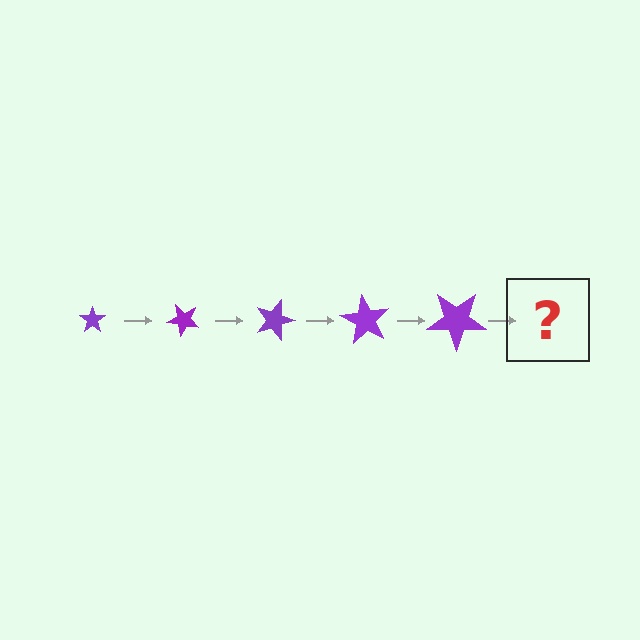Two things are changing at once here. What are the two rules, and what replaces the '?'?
The two rules are that the star grows larger each step and it rotates 45 degrees each step. The '?' should be a star, larger than the previous one and rotated 225 degrees from the start.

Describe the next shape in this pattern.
It should be a star, larger than the previous one and rotated 225 degrees from the start.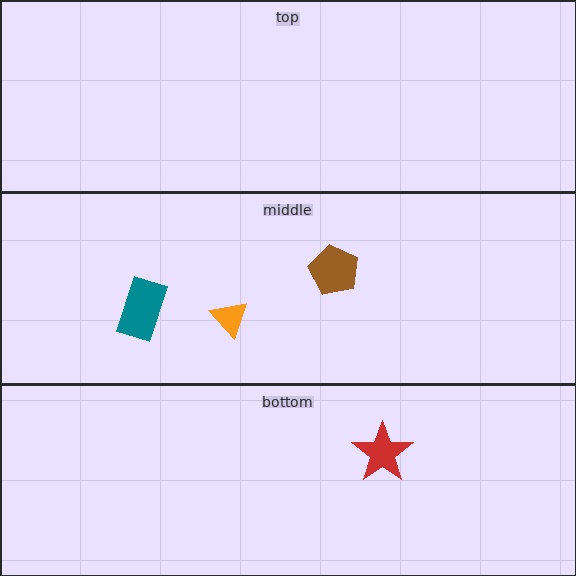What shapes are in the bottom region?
The red star.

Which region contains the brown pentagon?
The middle region.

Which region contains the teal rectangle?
The middle region.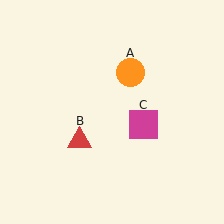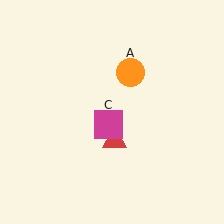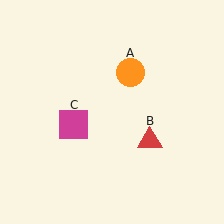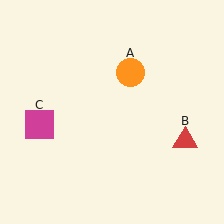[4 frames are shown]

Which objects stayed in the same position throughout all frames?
Orange circle (object A) remained stationary.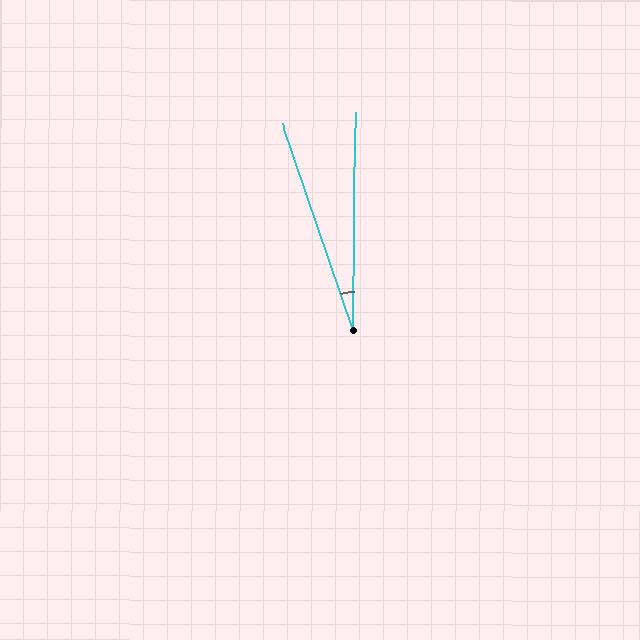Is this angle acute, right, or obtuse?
It is acute.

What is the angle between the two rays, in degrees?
Approximately 20 degrees.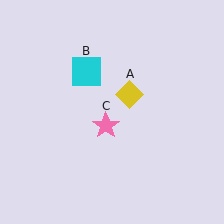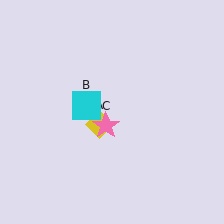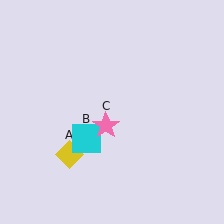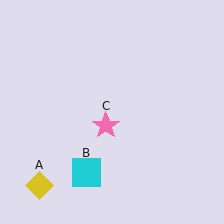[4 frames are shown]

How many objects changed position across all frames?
2 objects changed position: yellow diamond (object A), cyan square (object B).